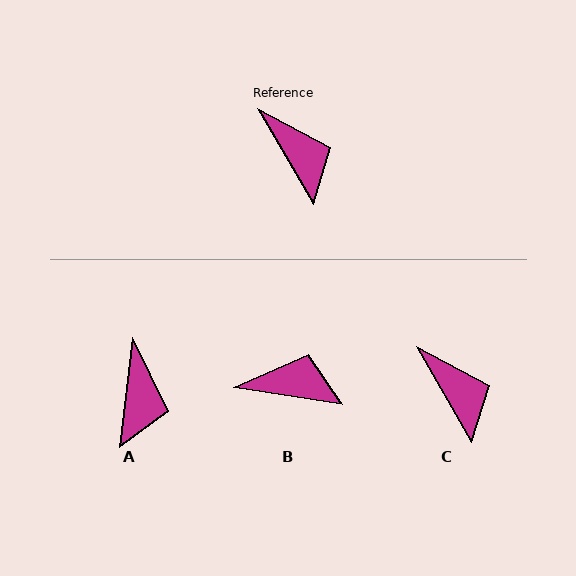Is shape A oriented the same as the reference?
No, it is off by about 36 degrees.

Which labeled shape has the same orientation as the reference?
C.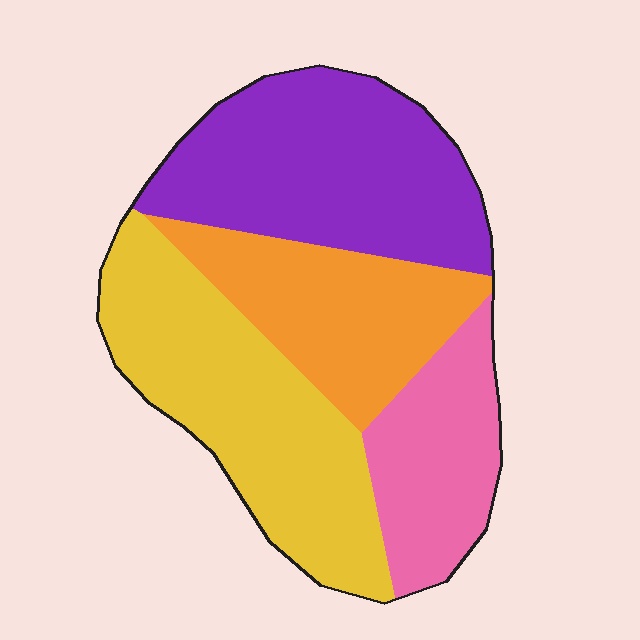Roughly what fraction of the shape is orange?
Orange covers around 20% of the shape.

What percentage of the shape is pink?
Pink takes up between a sixth and a third of the shape.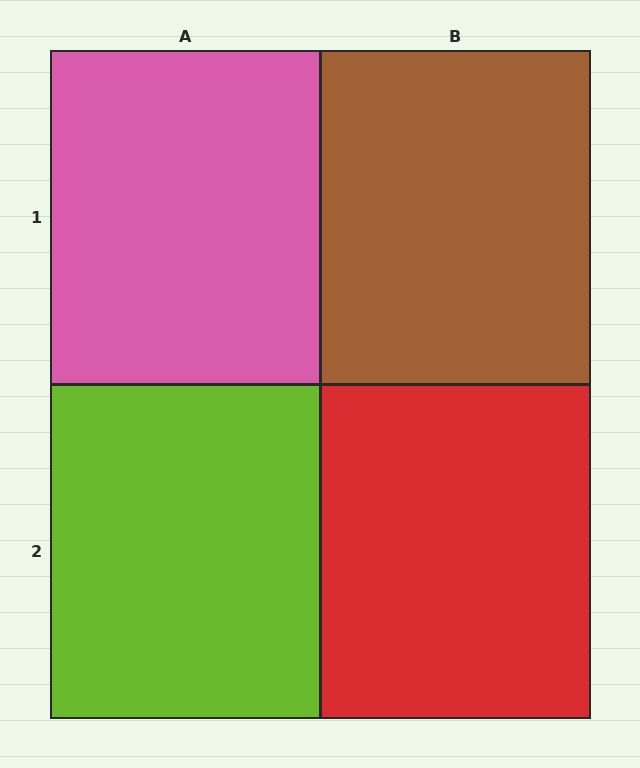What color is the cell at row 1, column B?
Brown.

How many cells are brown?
1 cell is brown.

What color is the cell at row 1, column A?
Pink.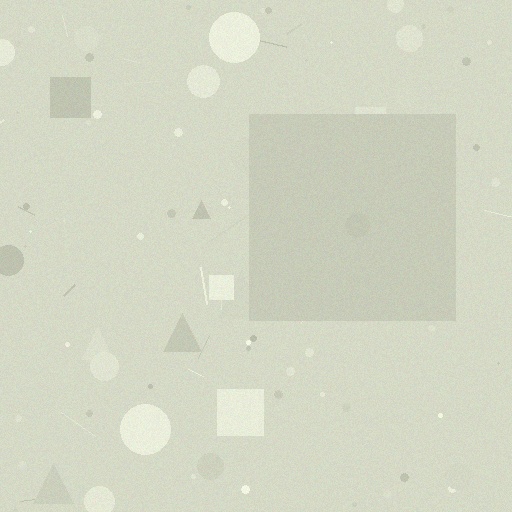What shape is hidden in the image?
A square is hidden in the image.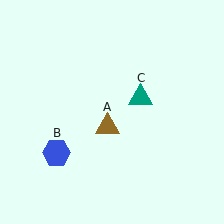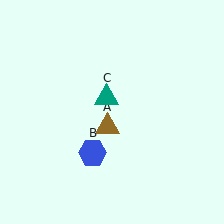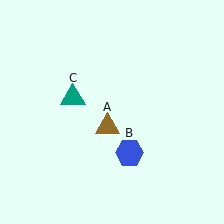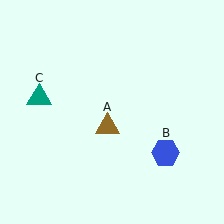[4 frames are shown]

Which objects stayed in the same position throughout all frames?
Brown triangle (object A) remained stationary.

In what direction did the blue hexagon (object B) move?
The blue hexagon (object B) moved right.